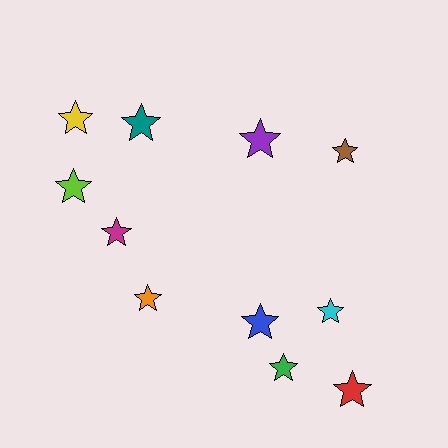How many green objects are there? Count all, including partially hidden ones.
There is 1 green object.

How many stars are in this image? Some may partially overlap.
There are 11 stars.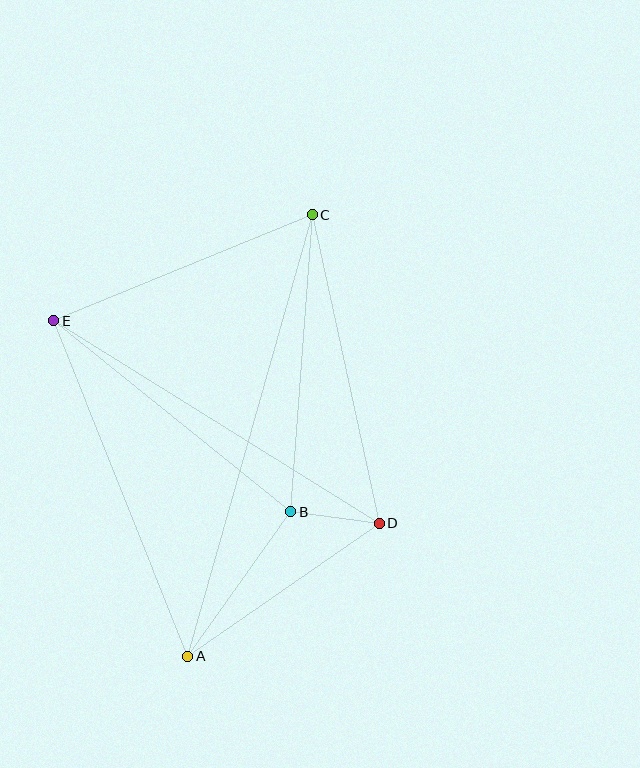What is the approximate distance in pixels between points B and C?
The distance between B and C is approximately 297 pixels.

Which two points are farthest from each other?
Points A and C are farthest from each other.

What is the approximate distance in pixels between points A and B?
The distance between A and B is approximately 177 pixels.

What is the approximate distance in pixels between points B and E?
The distance between B and E is approximately 305 pixels.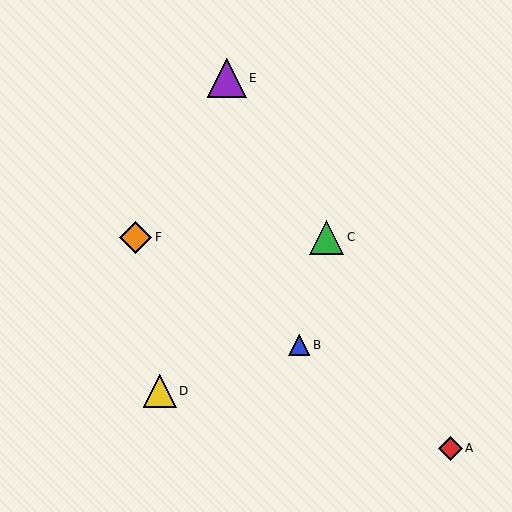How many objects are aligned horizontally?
2 objects (C, F) are aligned horizontally.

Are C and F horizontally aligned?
Yes, both are at y≈237.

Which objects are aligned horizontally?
Objects C, F are aligned horizontally.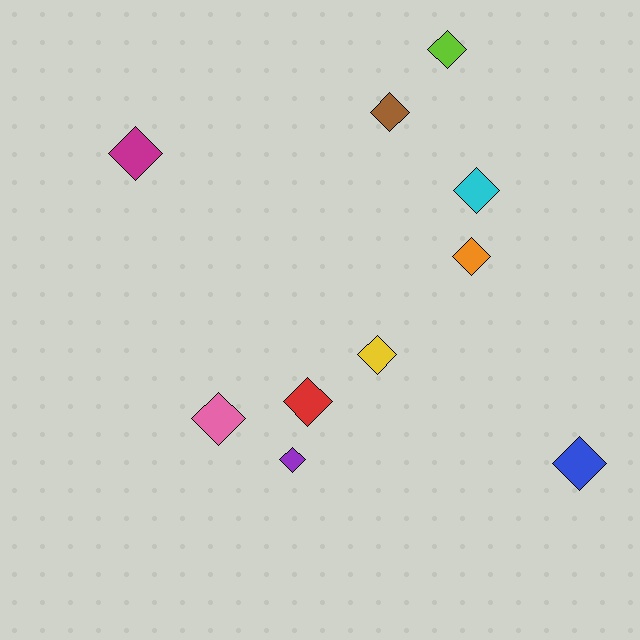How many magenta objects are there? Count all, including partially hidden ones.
There is 1 magenta object.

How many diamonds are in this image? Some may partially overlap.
There are 10 diamonds.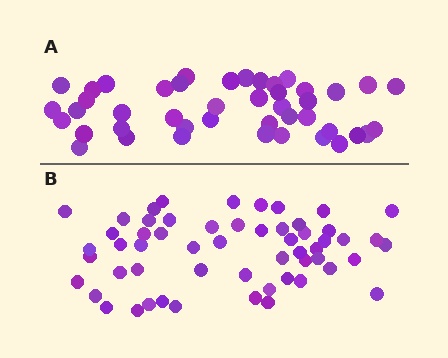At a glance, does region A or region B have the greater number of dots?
Region B (the bottom region) has more dots.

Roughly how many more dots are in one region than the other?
Region B has roughly 12 or so more dots than region A.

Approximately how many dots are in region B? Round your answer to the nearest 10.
About 60 dots. (The exact count is 56, which rounds to 60.)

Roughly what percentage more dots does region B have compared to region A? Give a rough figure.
About 25% more.